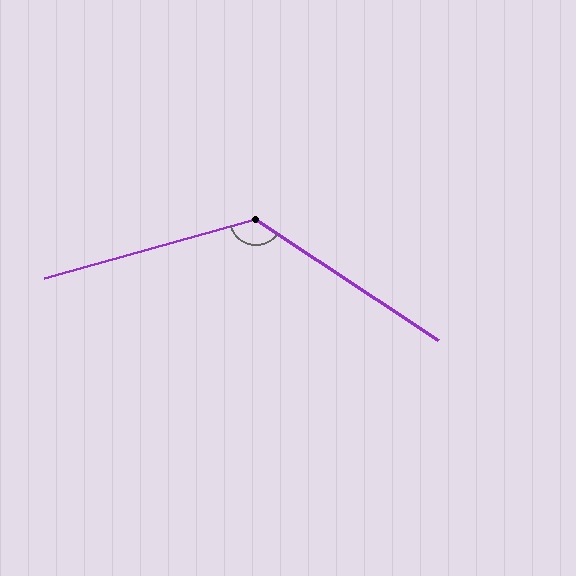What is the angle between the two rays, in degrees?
Approximately 131 degrees.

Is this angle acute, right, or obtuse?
It is obtuse.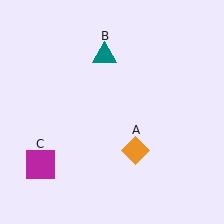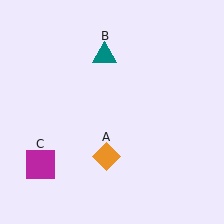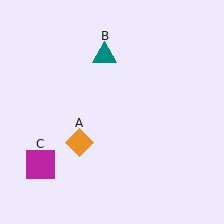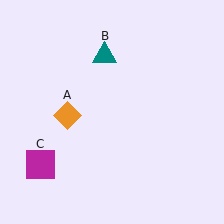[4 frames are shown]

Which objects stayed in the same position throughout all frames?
Teal triangle (object B) and magenta square (object C) remained stationary.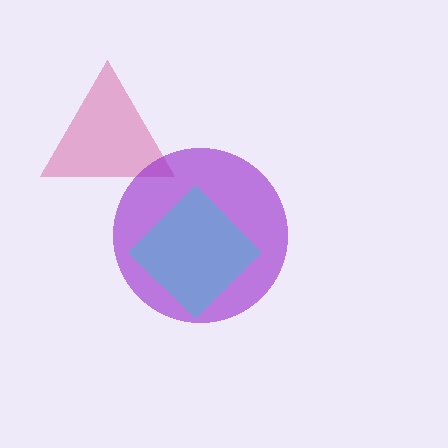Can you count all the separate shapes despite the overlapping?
Yes, there are 3 separate shapes.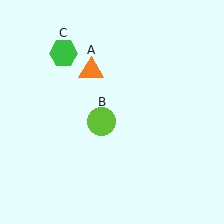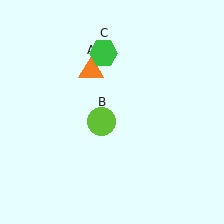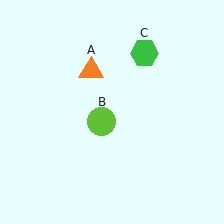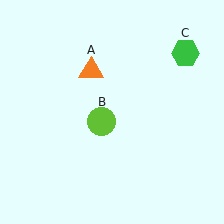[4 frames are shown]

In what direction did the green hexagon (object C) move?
The green hexagon (object C) moved right.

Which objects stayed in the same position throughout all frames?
Orange triangle (object A) and lime circle (object B) remained stationary.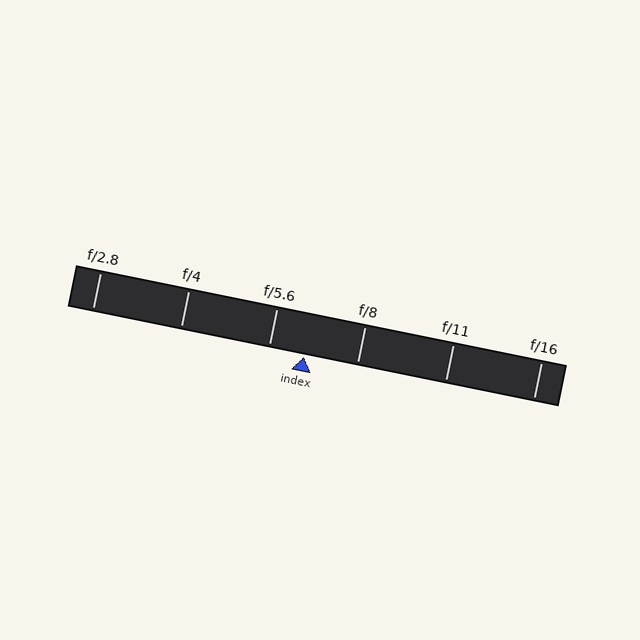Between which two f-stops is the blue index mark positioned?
The index mark is between f/5.6 and f/8.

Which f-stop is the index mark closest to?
The index mark is closest to f/5.6.